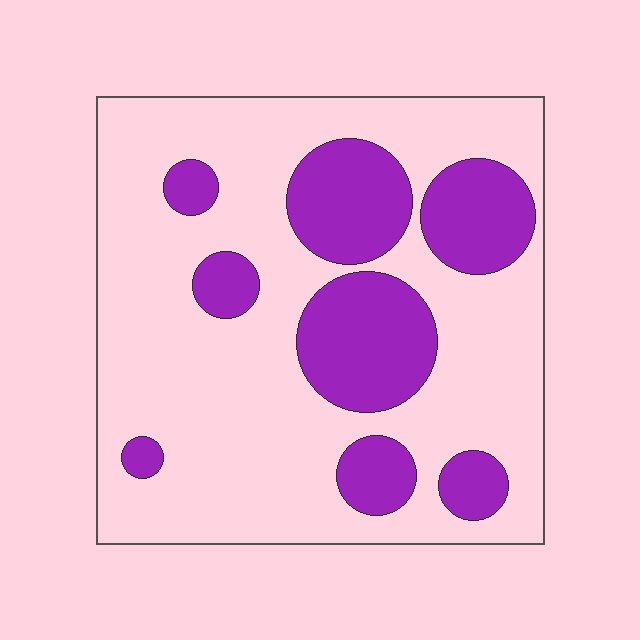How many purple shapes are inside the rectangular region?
8.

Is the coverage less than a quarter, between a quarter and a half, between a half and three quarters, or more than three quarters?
Between a quarter and a half.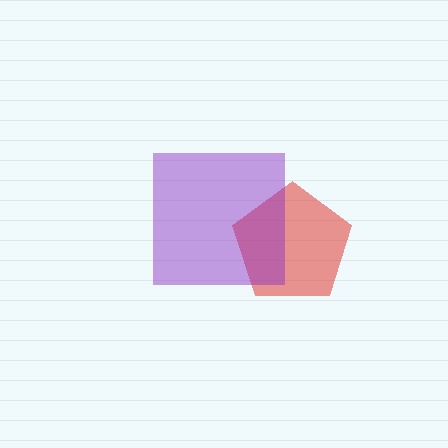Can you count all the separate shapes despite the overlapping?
Yes, there are 2 separate shapes.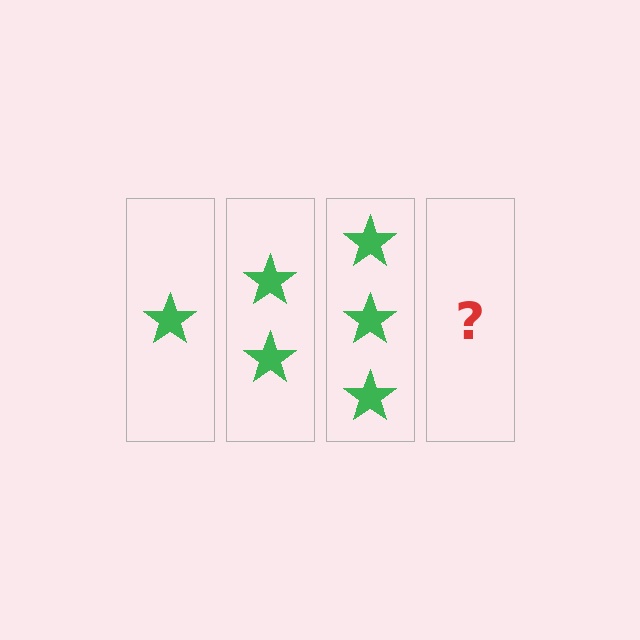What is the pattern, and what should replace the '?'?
The pattern is that each step adds one more star. The '?' should be 4 stars.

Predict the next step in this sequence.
The next step is 4 stars.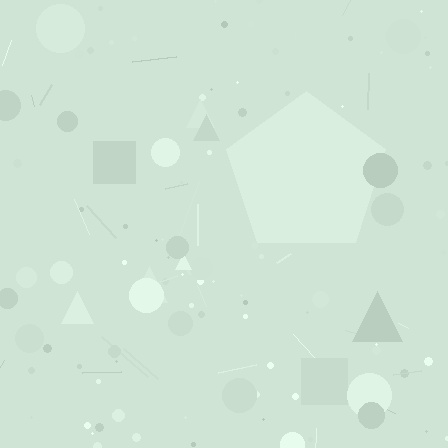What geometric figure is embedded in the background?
A pentagon is embedded in the background.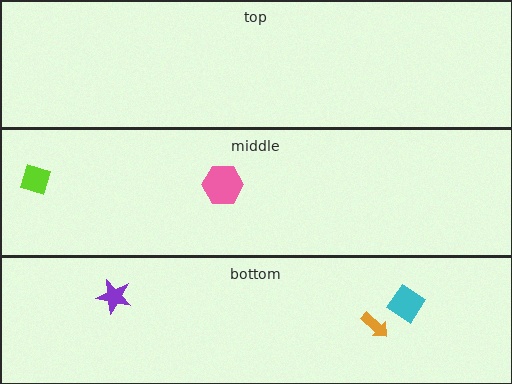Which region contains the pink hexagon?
The middle region.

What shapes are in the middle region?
The lime diamond, the pink hexagon.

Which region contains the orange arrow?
The bottom region.